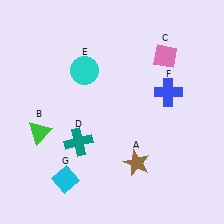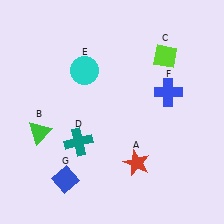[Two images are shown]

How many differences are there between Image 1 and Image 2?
There are 3 differences between the two images.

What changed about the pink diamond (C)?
In Image 1, C is pink. In Image 2, it changed to lime.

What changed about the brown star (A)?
In Image 1, A is brown. In Image 2, it changed to red.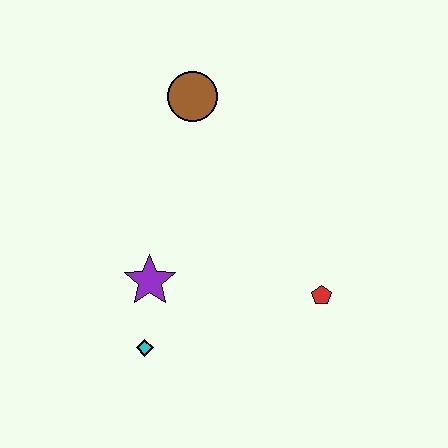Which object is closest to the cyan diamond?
The purple star is closest to the cyan diamond.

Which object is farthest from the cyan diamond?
The brown circle is farthest from the cyan diamond.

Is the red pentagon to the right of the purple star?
Yes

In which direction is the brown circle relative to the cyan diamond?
The brown circle is above the cyan diamond.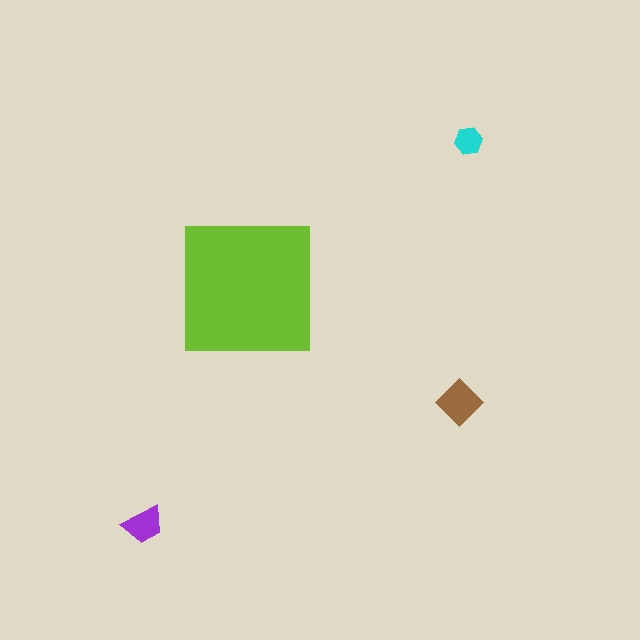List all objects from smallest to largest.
The cyan hexagon, the purple trapezoid, the brown diamond, the lime square.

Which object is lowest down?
The purple trapezoid is bottommost.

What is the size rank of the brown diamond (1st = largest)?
2nd.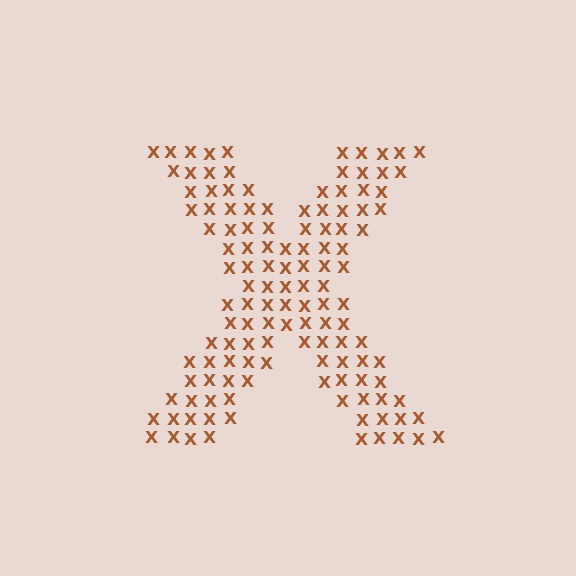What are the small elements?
The small elements are letter X's.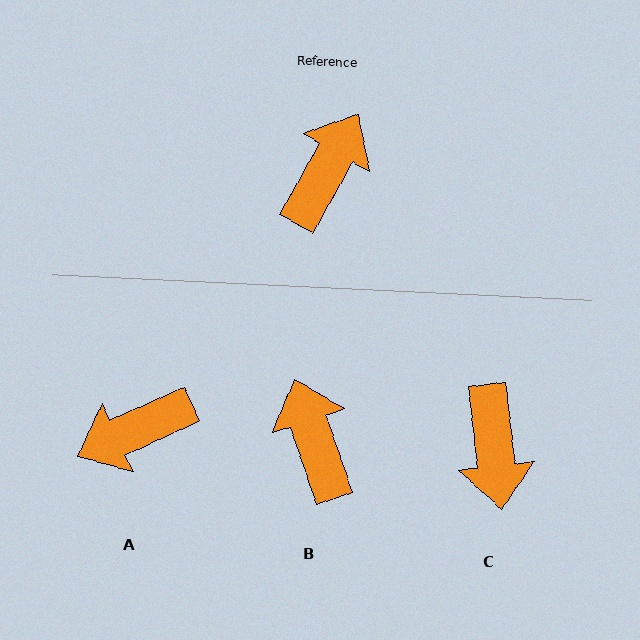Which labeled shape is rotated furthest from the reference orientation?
A, about 144 degrees away.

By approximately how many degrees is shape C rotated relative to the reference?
Approximately 144 degrees clockwise.